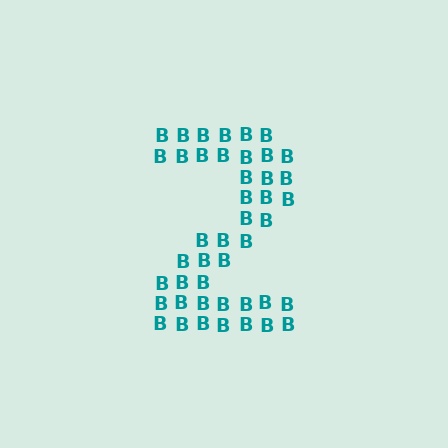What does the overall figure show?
The overall figure shows the digit 2.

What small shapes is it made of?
It is made of small letter B's.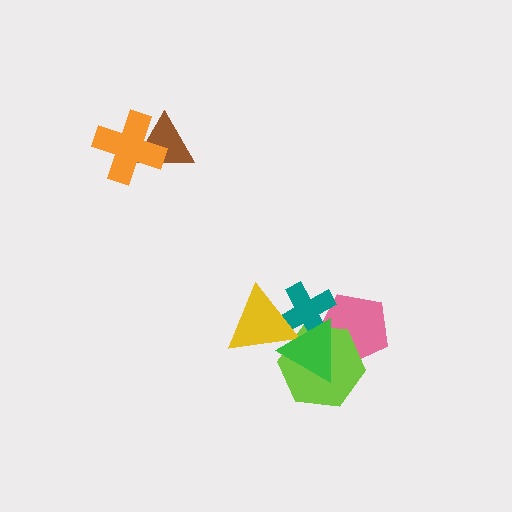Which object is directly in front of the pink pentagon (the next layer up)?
The lime hexagon is directly in front of the pink pentagon.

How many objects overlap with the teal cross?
4 objects overlap with the teal cross.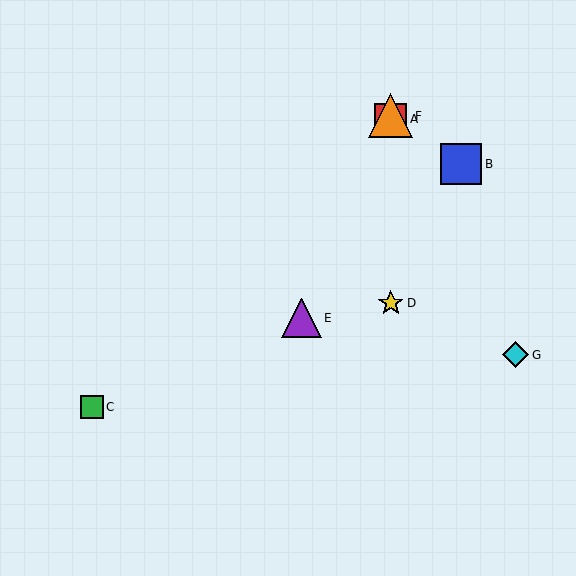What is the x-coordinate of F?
Object F is at x≈391.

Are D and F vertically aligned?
Yes, both are at x≈391.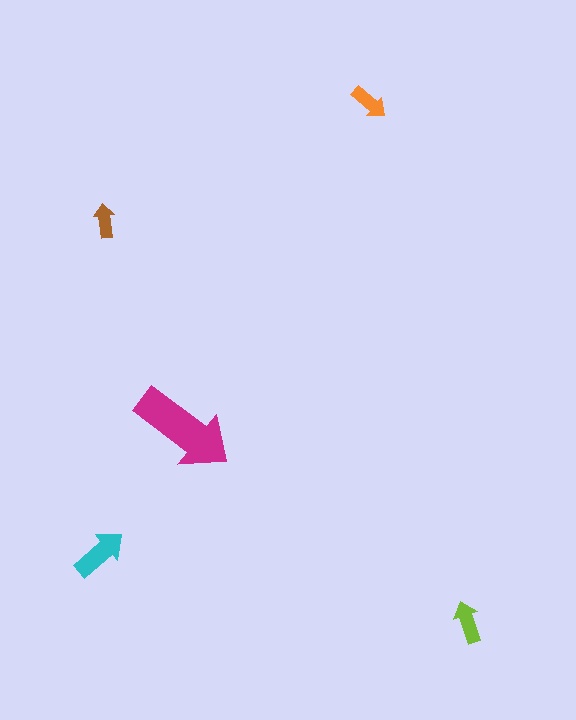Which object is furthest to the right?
The lime arrow is rightmost.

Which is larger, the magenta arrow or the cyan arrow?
The magenta one.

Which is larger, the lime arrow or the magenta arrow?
The magenta one.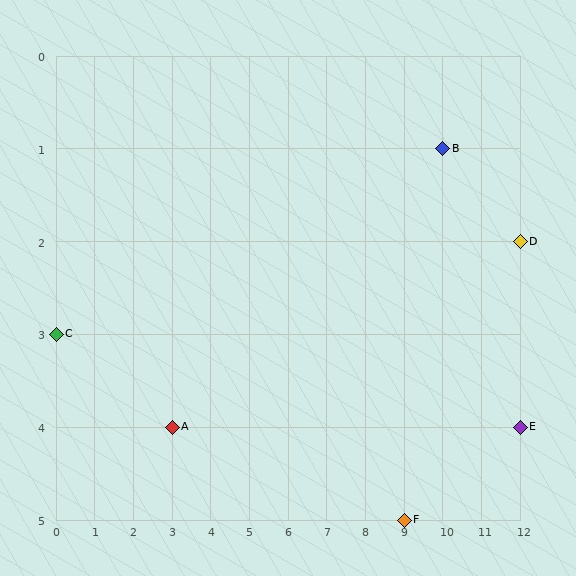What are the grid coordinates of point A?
Point A is at grid coordinates (3, 4).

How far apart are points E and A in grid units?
Points E and A are 9 columns apart.